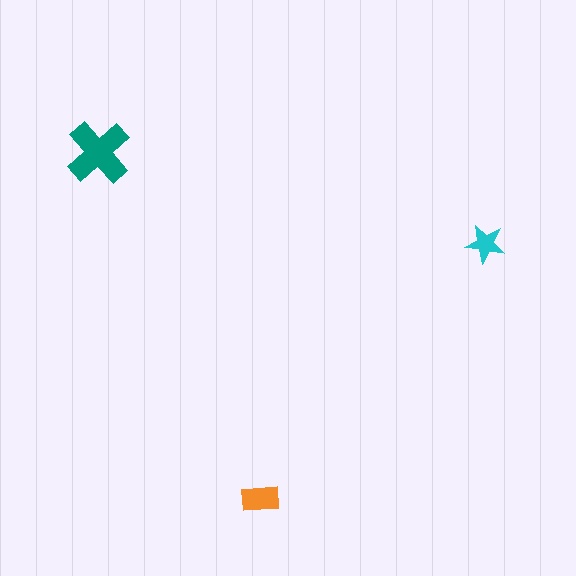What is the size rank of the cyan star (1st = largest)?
3rd.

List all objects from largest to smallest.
The teal cross, the orange rectangle, the cyan star.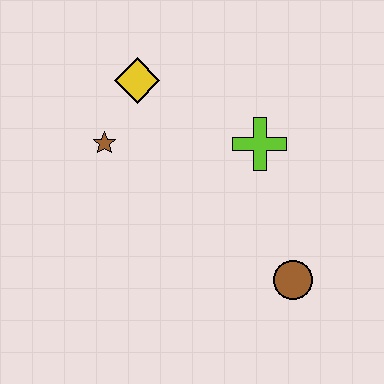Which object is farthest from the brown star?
The brown circle is farthest from the brown star.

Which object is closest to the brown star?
The yellow diamond is closest to the brown star.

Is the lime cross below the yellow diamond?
Yes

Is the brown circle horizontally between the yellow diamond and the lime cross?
No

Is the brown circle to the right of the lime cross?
Yes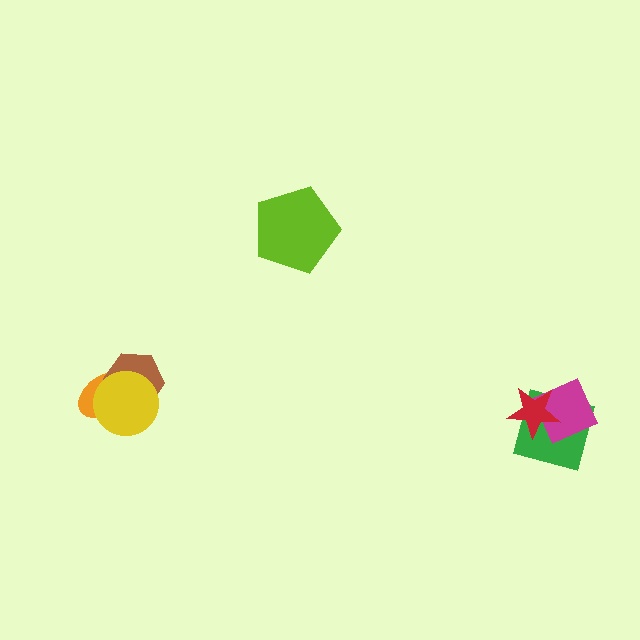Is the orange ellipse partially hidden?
Yes, it is partially covered by another shape.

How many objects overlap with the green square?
2 objects overlap with the green square.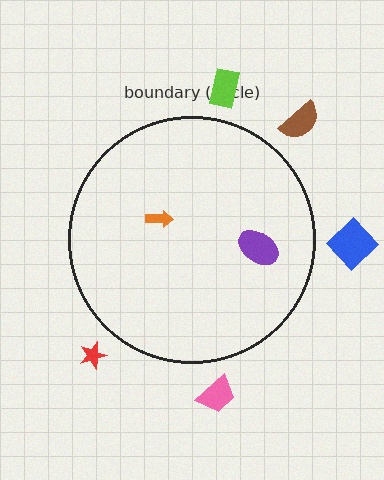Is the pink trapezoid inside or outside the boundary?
Outside.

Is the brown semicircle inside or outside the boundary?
Outside.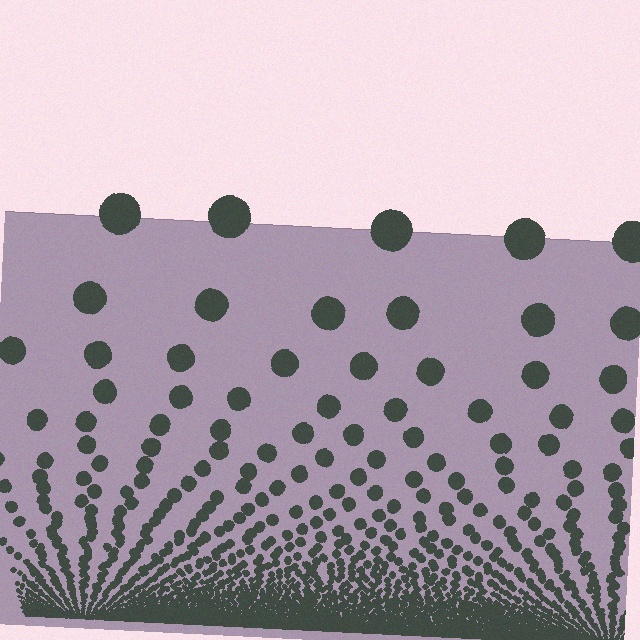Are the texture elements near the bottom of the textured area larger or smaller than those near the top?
Smaller. The gradient is inverted — elements near the bottom are smaller and denser.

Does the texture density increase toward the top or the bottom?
Density increases toward the bottom.